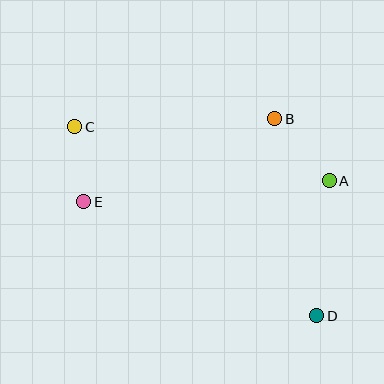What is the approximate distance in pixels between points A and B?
The distance between A and B is approximately 83 pixels.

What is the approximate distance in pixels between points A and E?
The distance between A and E is approximately 246 pixels.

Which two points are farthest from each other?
Points C and D are farthest from each other.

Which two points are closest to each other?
Points C and E are closest to each other.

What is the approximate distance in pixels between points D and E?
The distance between D and E is approximately 260 pixels.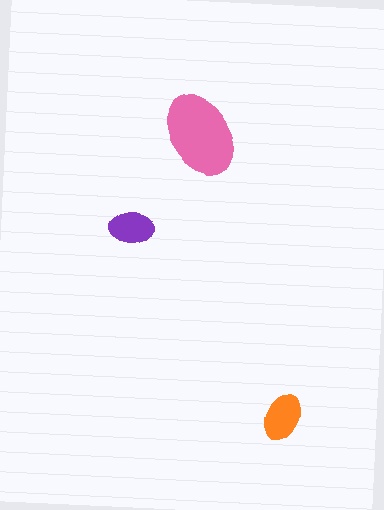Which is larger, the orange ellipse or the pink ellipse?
The pink one.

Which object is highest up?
The pink ellipse is topmost.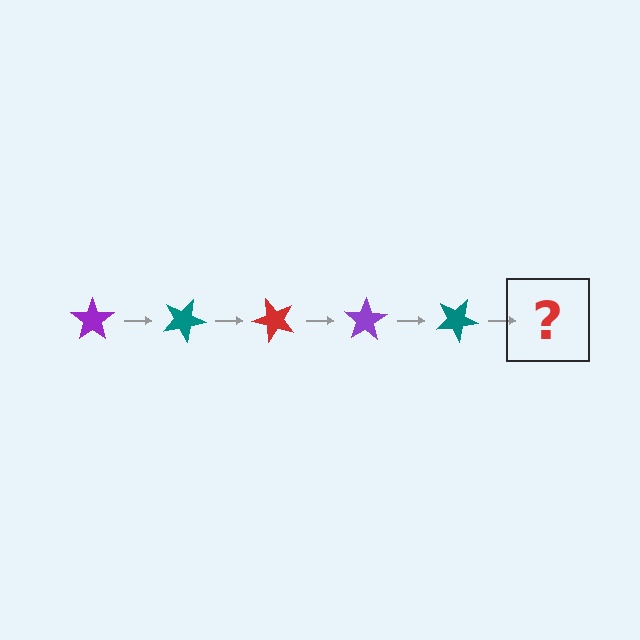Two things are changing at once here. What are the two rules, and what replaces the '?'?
The two rules are that it rotates 25 degrees each step and the color cycles through purple, teal, and red. The '?' should be a red star, rotated 125 degrees from the start.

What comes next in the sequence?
The next element should be a red star, rotated 125 degrees from the start.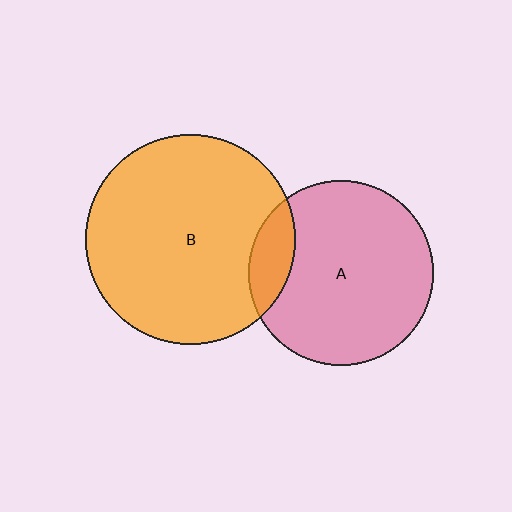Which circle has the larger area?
Circle B (orange).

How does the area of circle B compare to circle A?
Approximately 1.3 times.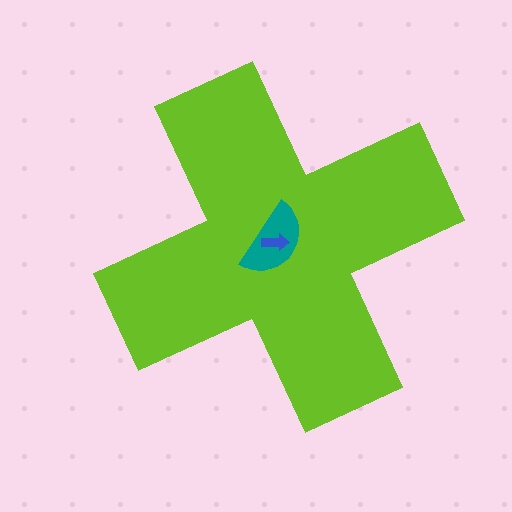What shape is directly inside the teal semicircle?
The blue arrow.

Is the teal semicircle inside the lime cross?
Yes.